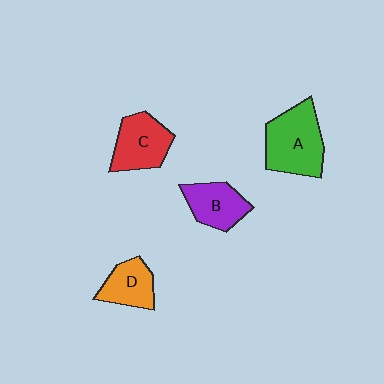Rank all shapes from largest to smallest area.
From largest to smallest: A (green), C (red), B (purple), D (orange).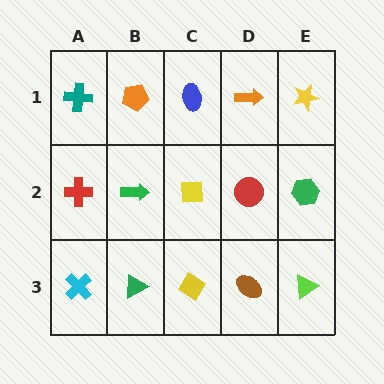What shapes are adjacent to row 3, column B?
A green arrow (row 2, column B), a cyan cross (row 3, column A), a yellow diamond (row 3, column C).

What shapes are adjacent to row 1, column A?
A red cross (row 2, column A), an orange pentagon (row 1, column B).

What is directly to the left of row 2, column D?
A yellow square.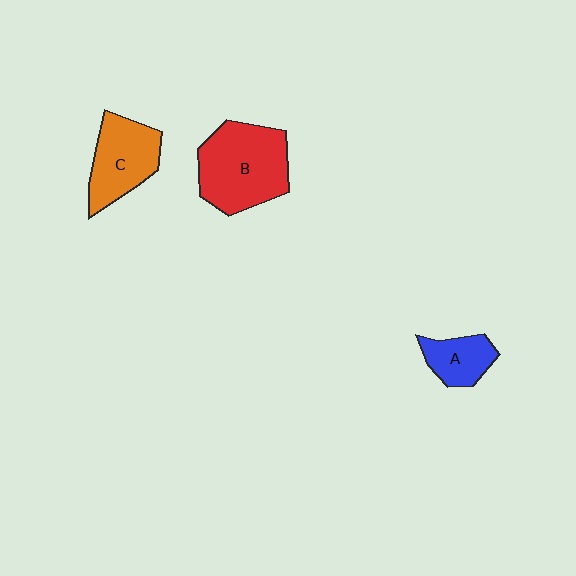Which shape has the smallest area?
Shape A (blue).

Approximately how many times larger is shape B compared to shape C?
Approximately 1.4 times.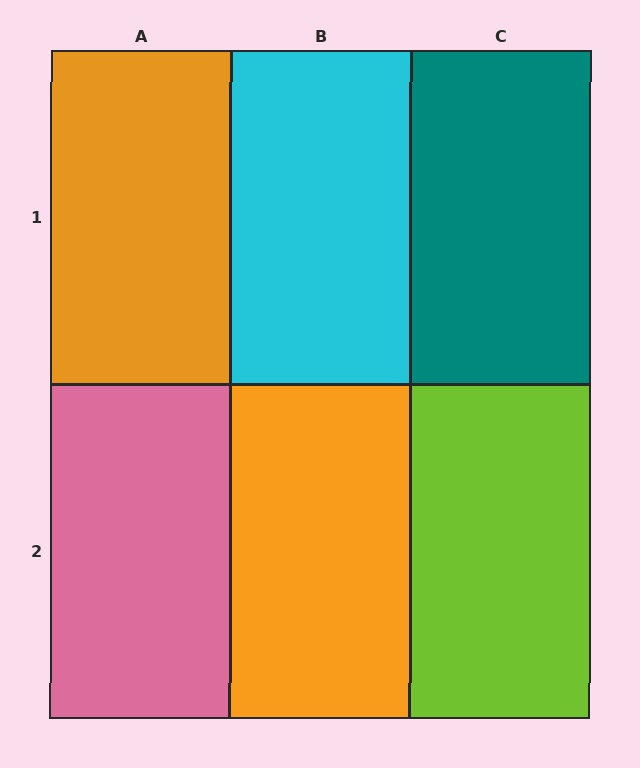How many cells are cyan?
1 cell is cyan.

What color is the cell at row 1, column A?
Orange.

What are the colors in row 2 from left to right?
Pink, orange, lime.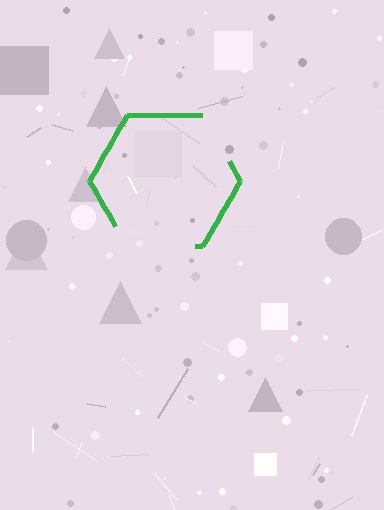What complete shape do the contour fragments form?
The contour fragments form a hexagon.